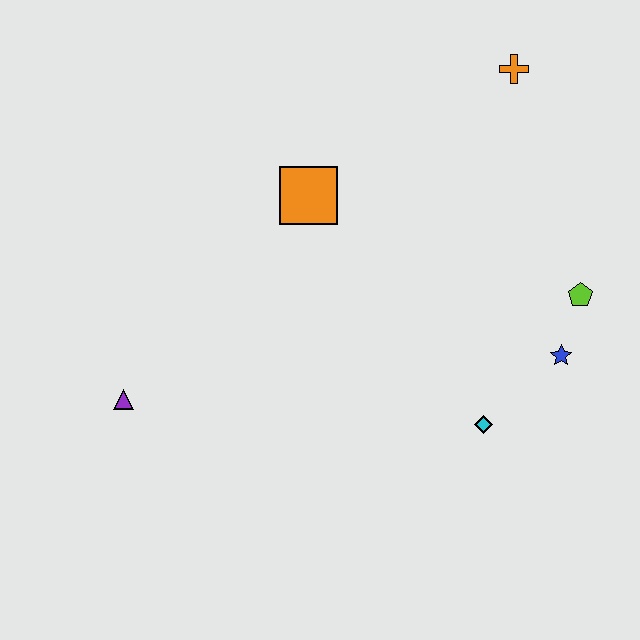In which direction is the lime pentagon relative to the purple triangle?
The lime pentagon is to the right of the purple triangle.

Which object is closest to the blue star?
The lime pentagon is closest to the blue star.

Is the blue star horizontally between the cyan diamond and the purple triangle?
No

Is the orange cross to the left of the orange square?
No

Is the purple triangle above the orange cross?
No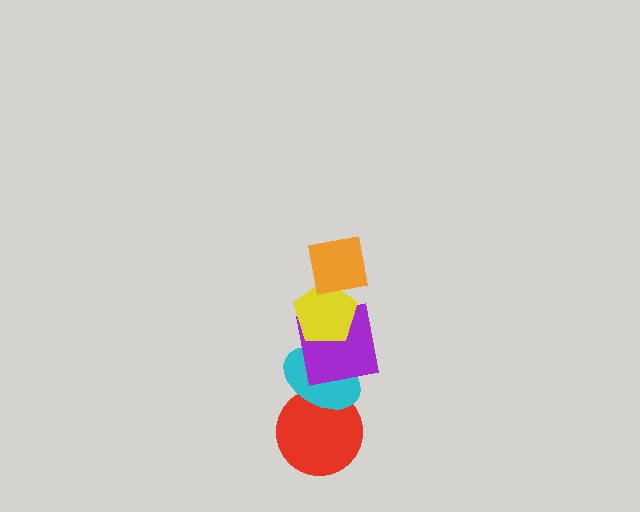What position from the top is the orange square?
The orange square is 1st from the top.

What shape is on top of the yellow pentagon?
The orange square is on top of the yellow pentagon.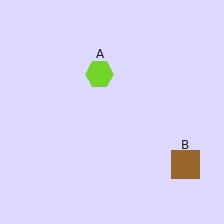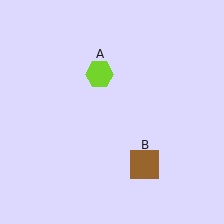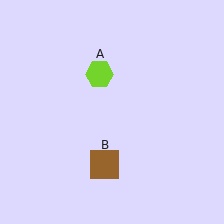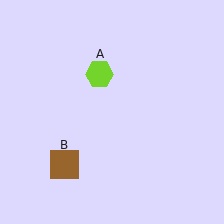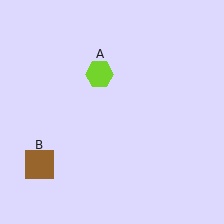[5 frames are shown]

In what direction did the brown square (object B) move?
The brown square (object B) moved left.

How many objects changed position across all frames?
1 object changed position: brown square (object B).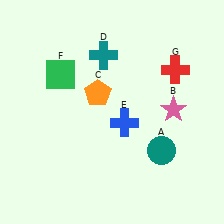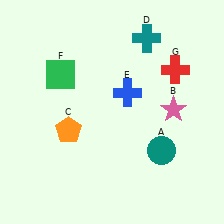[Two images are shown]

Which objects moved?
The objects that moved are: the orange pentagon (C), the teal cross (D), the blue cross (E).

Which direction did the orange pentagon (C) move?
The orange pentagon (C) moved down.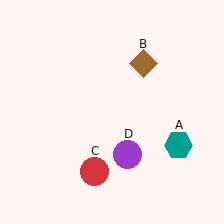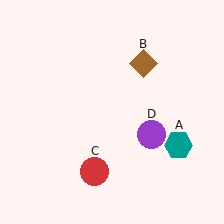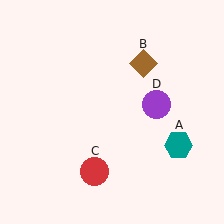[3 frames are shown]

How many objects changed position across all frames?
1 object changed position: purple circle (object D).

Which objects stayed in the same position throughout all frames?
Teal hexagon (object A) and brown diamond (object B) and red circle (object C) remained stationary.